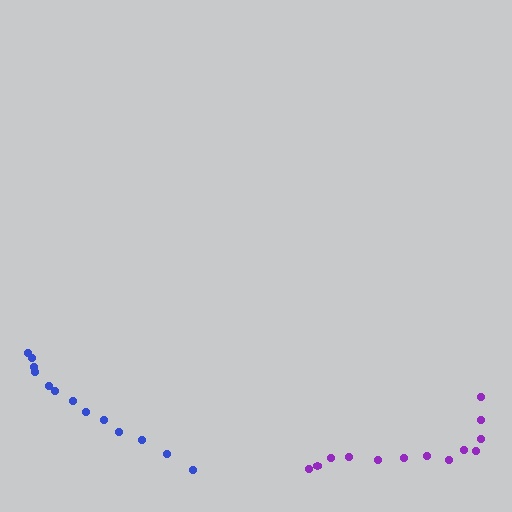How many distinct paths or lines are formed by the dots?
There are 2 distinct paths.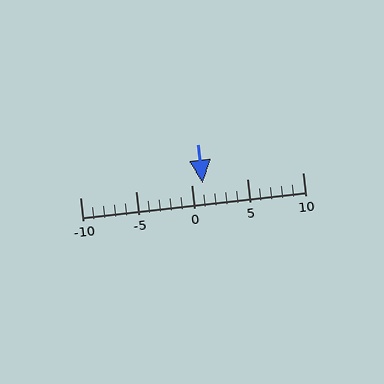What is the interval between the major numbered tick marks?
The major tick marks are spaced 5 units apart.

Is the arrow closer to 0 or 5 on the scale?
The arrow is closer to 0.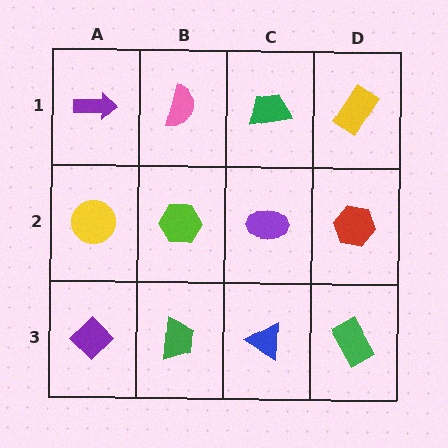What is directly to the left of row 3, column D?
A blue triangle.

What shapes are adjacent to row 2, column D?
A yellow rectangle (row 1, column D), a green rectangle (row 3, column D), a purple ellipse (row 2, column C).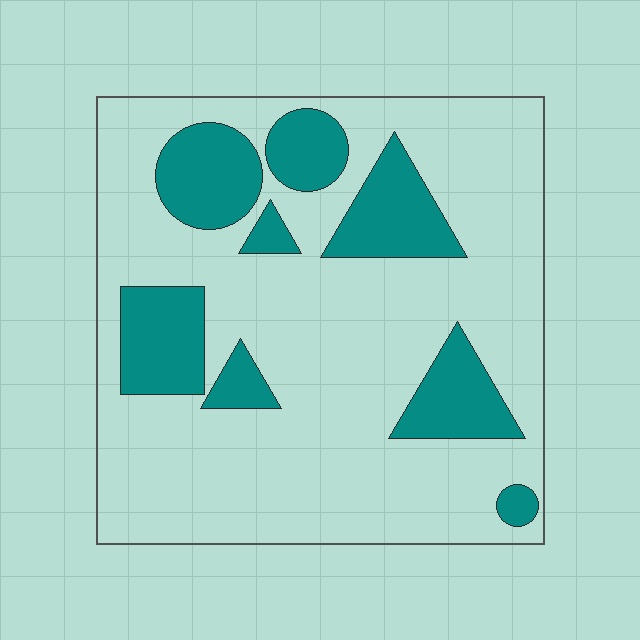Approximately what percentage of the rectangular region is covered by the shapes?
Approximately 25%.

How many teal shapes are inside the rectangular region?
8.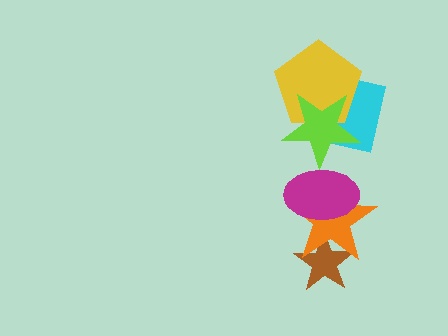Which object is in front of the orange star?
The magenta ellipse is in front of the orange star.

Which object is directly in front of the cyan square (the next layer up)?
The yellow pentagon is directly in front of the cyan square.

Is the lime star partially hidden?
Yes, it is partially covered by another shape.